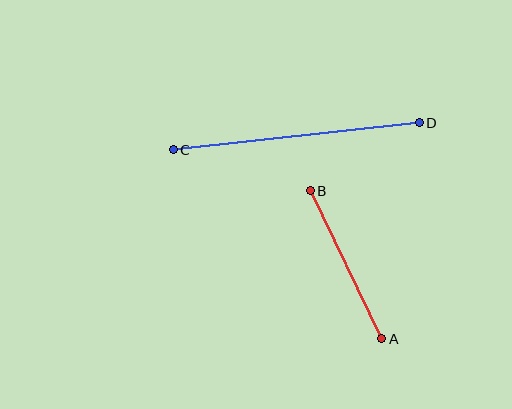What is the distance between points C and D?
The distance is approximately 247 pixels.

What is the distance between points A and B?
The distance is approximately 164 pixels.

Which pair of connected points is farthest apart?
Points C and D are farthest apart.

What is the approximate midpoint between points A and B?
The midpoint is at approximately (346, 265) pixels.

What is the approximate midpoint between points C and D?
The midpoint is at approximately (296, 136) pixels.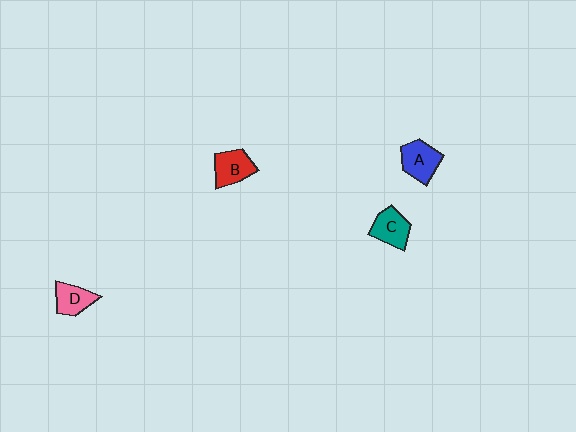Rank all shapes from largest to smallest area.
From largest to smallest: A (blue), B (red), C (teal), D (pink).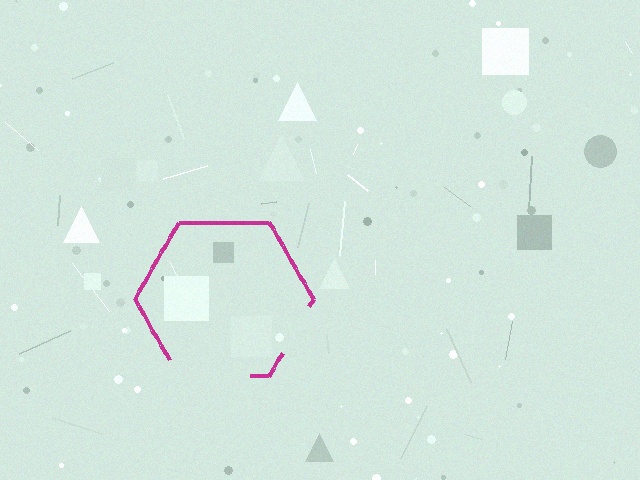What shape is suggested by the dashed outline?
The dashed outline suggests a hexagon.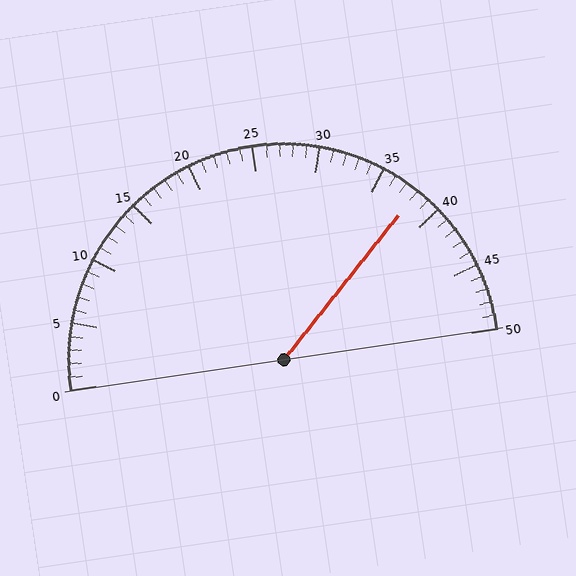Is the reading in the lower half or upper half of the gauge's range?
The reading is in the upper half of the range (0 to 50).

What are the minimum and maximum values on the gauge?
The gauge ranges from 0 to 50.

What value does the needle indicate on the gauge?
The needle indicates approximately 38.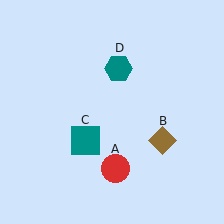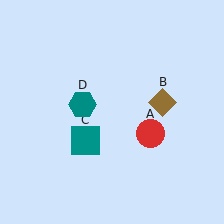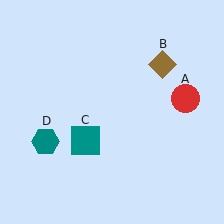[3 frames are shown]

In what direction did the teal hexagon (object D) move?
The teal hexagon (object D) moved down and to the left.